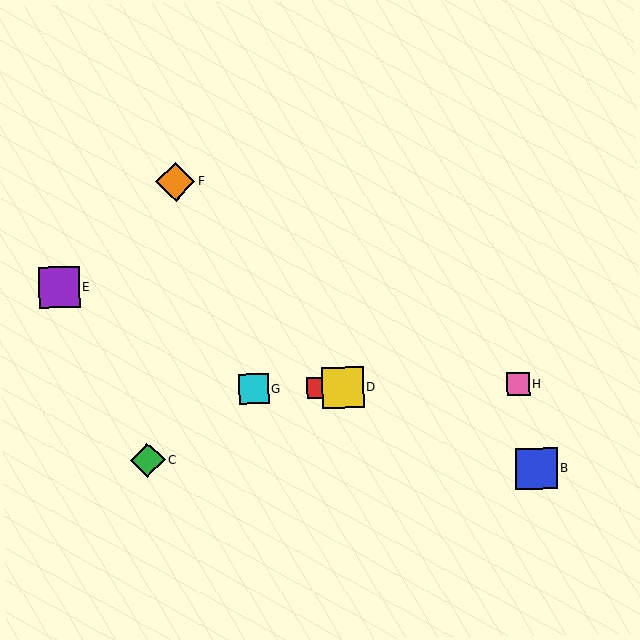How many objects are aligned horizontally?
4 objects (A, D, G, H) are aligned horizontally.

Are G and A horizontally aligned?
Yes, both are at y≈389.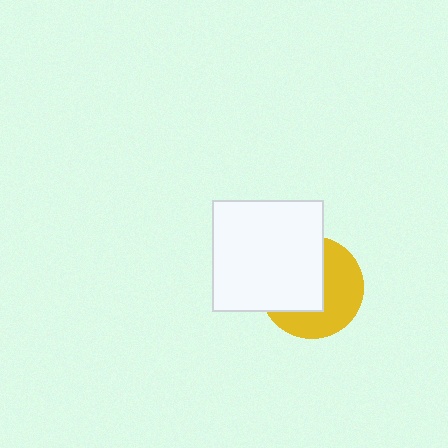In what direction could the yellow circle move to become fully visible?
The yellow circle could move toward the lower-right. That would shift it out from behind the white square entirely.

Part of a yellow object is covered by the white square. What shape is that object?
It is a circle.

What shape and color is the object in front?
The object in front is a white square.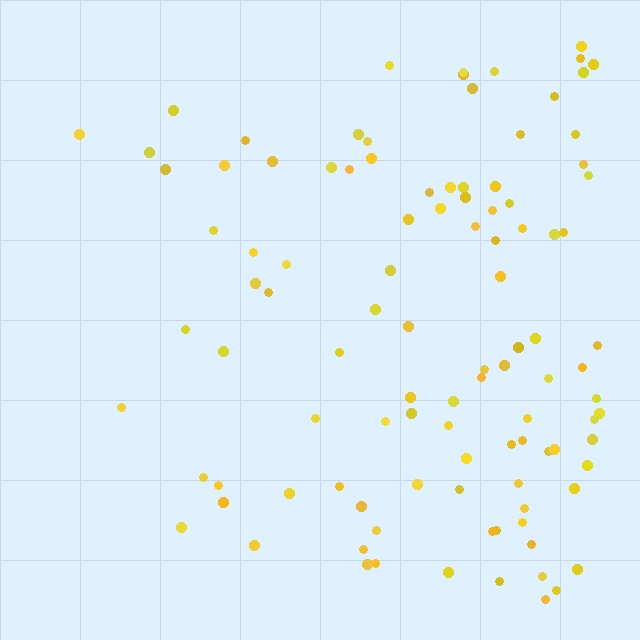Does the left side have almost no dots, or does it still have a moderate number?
Still a moderate number, just noticeably fewer than the right.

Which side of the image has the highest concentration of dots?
The right.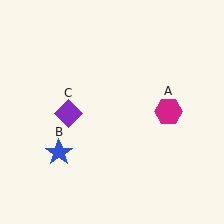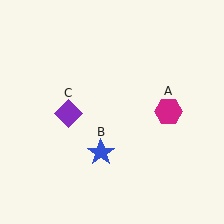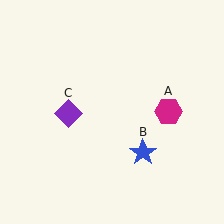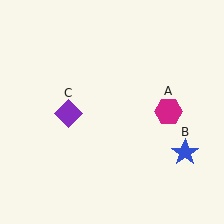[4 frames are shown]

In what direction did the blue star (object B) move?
The blue star (object B) moved right.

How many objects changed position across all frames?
1 object changed position: blue star (object B).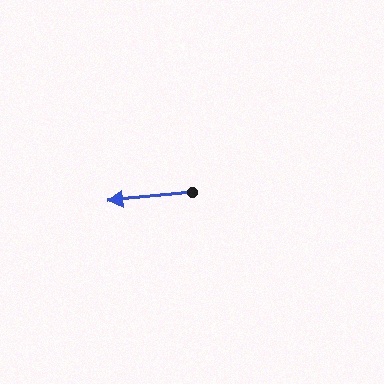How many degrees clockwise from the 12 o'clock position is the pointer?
Approximately 264 degrees.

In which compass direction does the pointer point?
West.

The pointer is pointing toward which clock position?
Roughly 9 o'clock.